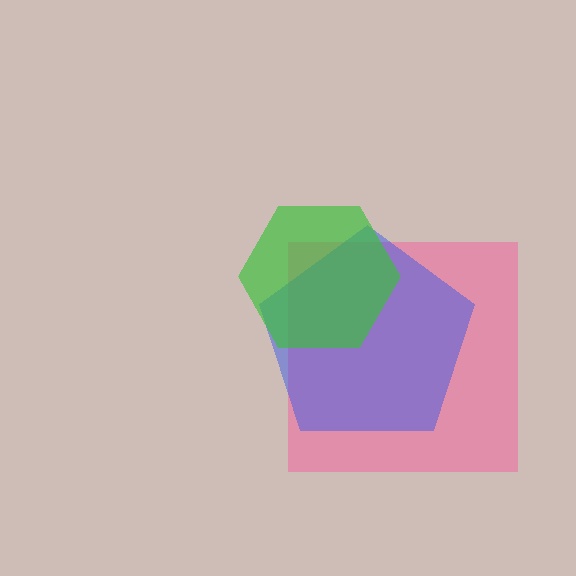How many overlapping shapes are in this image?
There are 3 overlapping shapes in the image.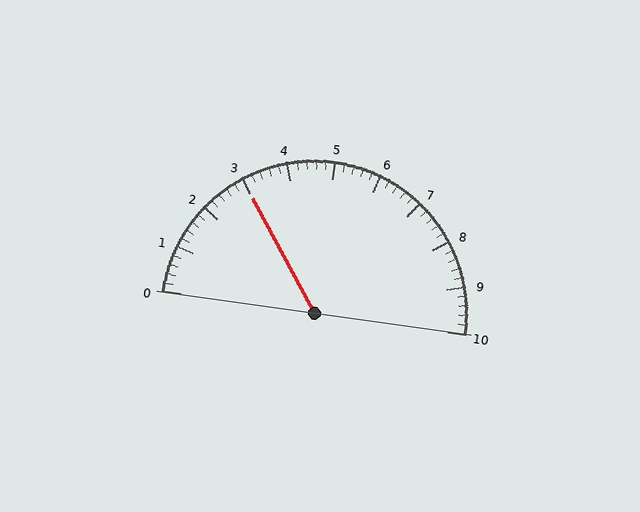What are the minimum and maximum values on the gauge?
The gauge ranges from 0 to 10.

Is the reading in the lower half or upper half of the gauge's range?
The reading is in the lower half of the range (0 to 10).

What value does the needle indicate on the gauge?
The needle indicates approximately 3.0.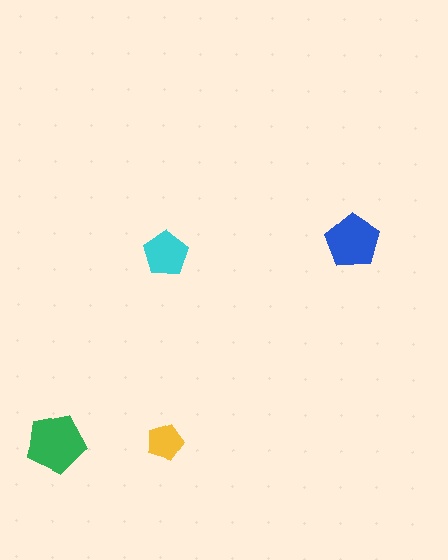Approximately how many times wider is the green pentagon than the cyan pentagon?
About 1.5 times wider.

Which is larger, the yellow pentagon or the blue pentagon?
The blue one.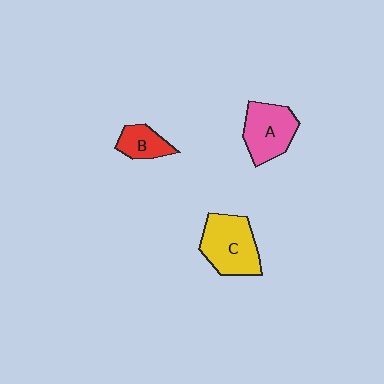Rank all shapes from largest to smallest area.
From largest to smallest: C (yellow), A (pink), B (red).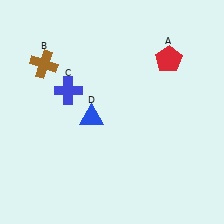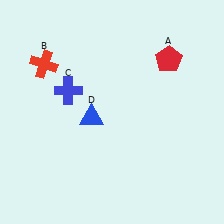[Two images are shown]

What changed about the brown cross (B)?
In Image 1, B is brown. In Image 2, it changed to red.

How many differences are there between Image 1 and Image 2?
There is 1 difference between the two images.